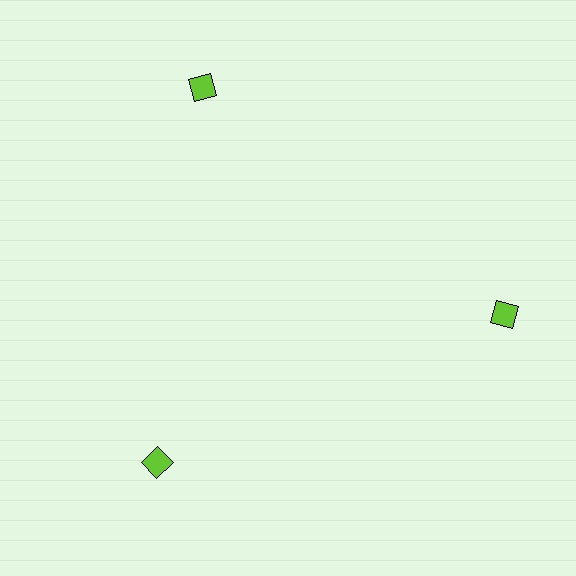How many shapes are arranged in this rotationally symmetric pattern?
There are 3 shapes, arranged in 3 groups of 1.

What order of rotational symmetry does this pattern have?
This pattern has 3-fold rotational symmetry.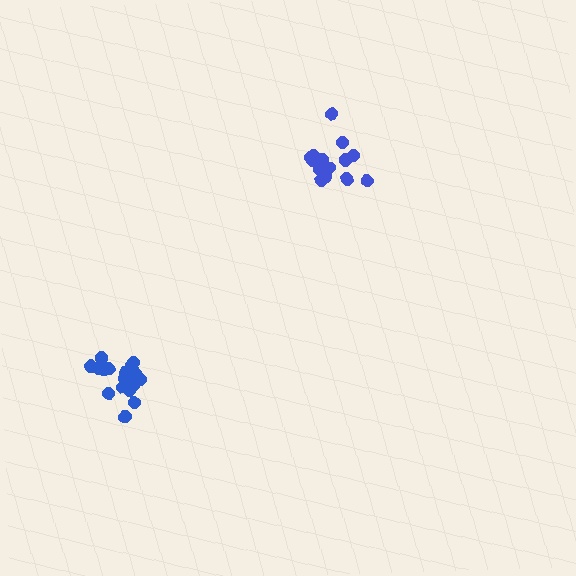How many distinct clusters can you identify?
There are 2 distinct clusters.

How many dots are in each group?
Group 1: 18 dots, Group 2: 16 dots (34 total).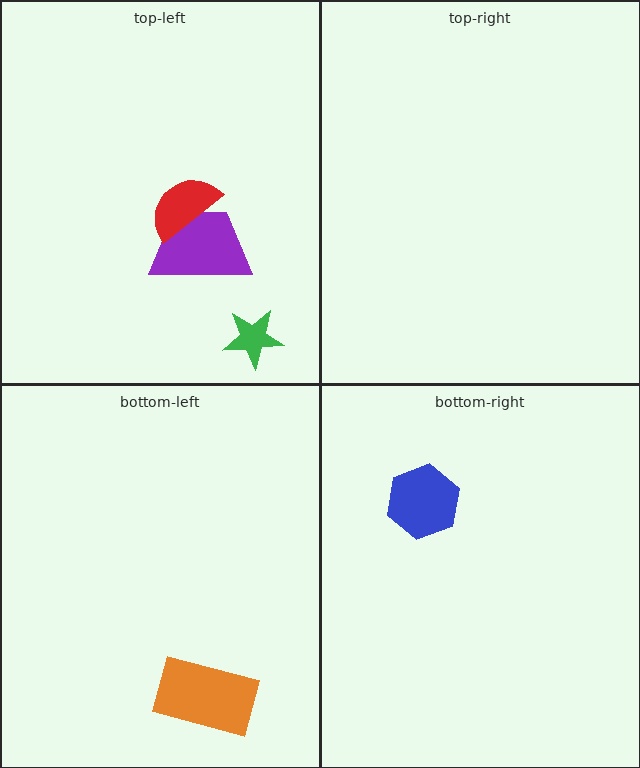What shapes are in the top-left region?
The purple trapezoid, the red semicircle, the green star.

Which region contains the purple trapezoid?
The top-left region.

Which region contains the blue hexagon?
The bottom-right region.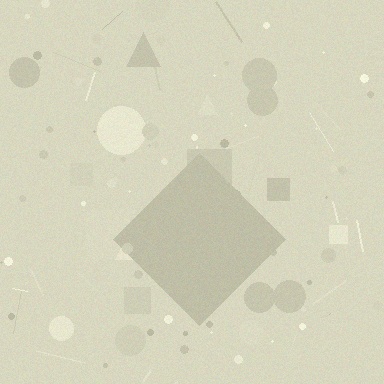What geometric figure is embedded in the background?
A diamond is embedded in the background.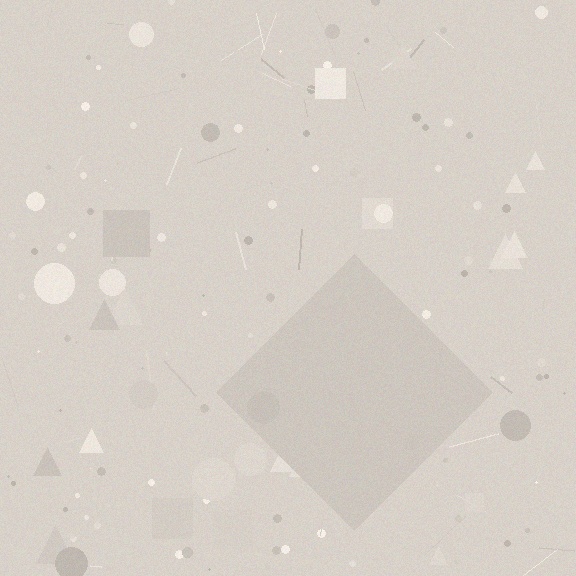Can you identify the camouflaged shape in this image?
The camouflaged shape is a diamond.